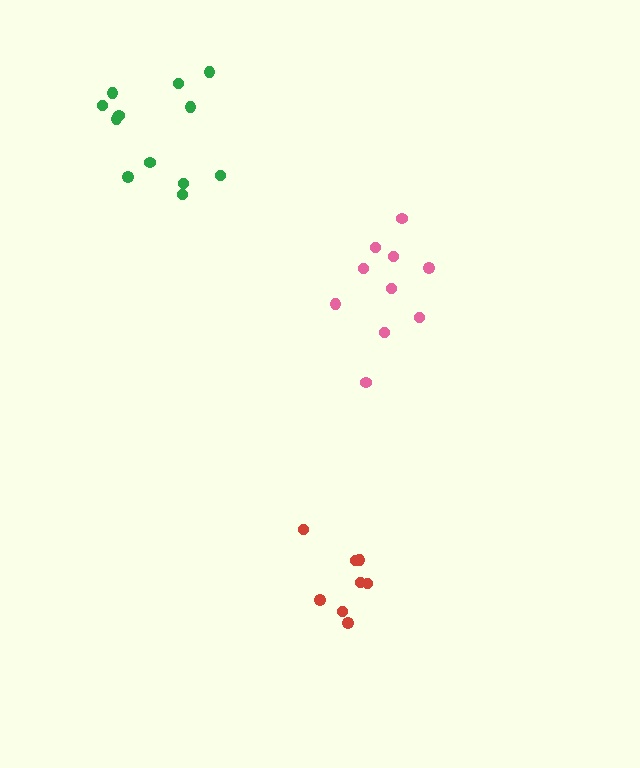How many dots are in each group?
Group 1: 8 dots, Group 2: 10 dots, Group 3: 12 dots (30 total).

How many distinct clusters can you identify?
There are 3 distinct clusters.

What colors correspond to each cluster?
The clusters are colored: red, pink, green.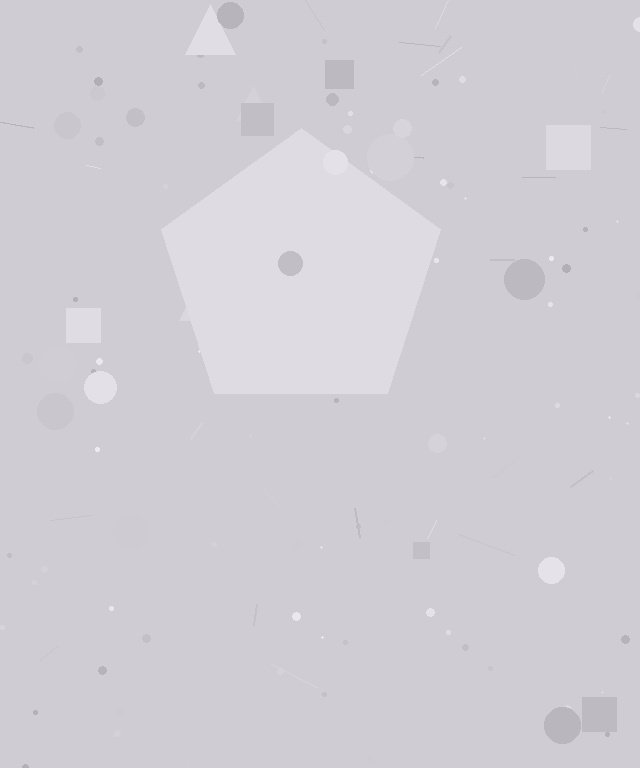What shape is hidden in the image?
A pentagon is hidden in the image.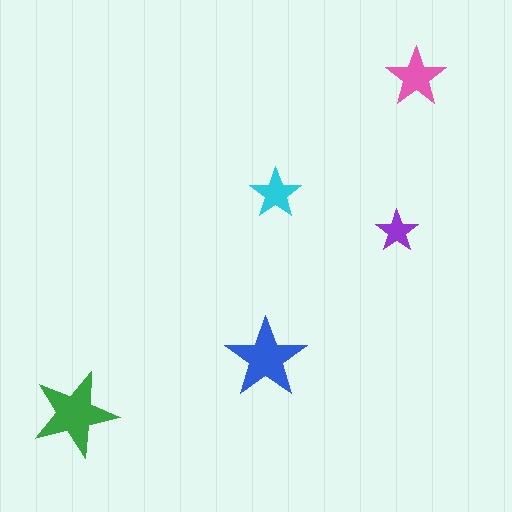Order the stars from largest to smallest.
the green one, the blue one, the pink one, the cyan one, the purple one.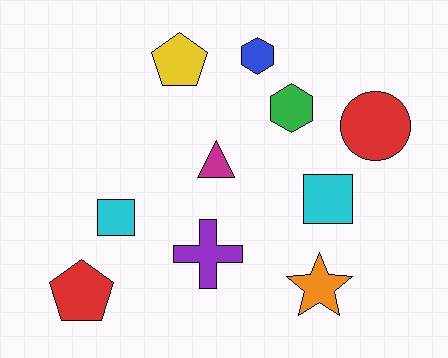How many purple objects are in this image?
There is 1 purple object.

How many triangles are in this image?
There is 1 triangle.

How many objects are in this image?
There are 10 objects.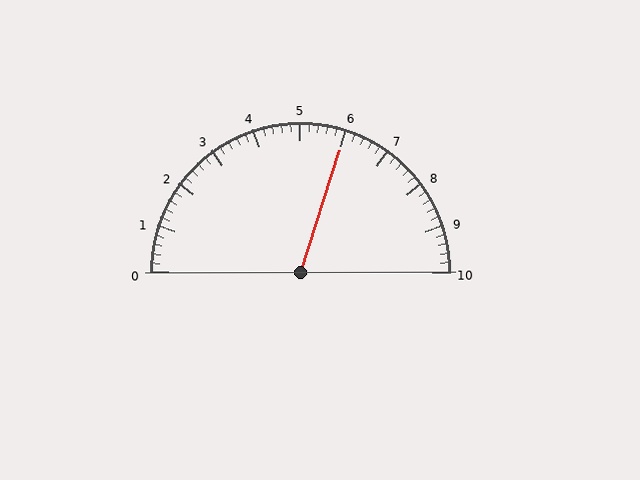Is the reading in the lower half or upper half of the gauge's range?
The reading is in the upper half of the range (0 to 10).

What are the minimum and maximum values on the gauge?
The gauge ranges from 0 to 10.